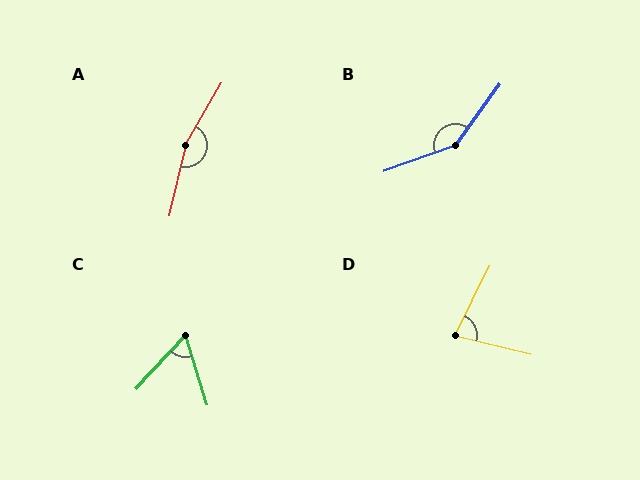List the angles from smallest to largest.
C (60°), D (77°), B (146°), A (163°).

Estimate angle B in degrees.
Approximately 146 degrees.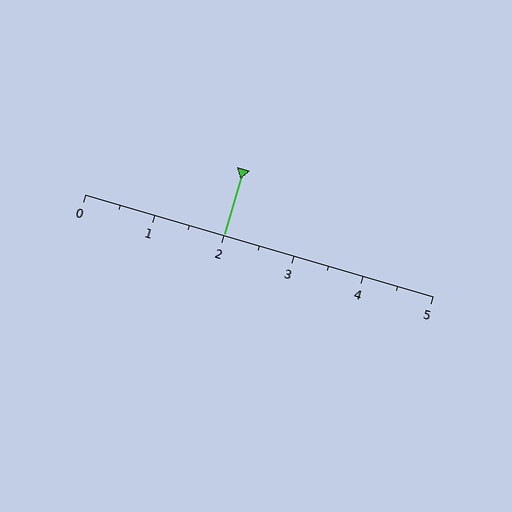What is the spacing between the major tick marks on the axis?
The major ticks are spaced 1 apart.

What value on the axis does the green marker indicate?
The marker indicates approximately 2.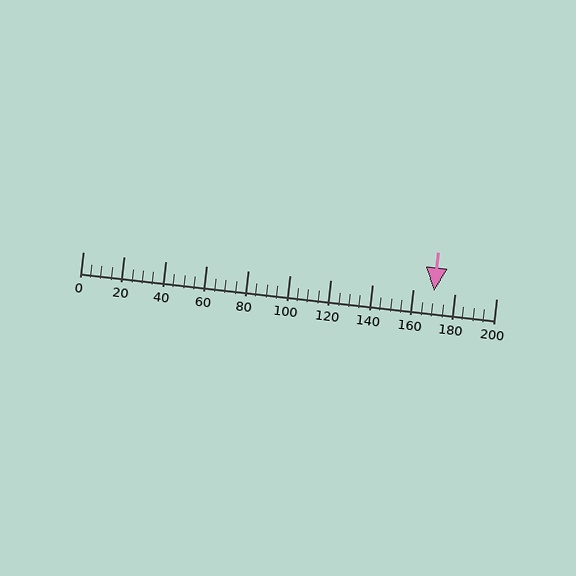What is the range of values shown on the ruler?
The ruler shows values from 0 to 200.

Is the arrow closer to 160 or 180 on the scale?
The arrow is closer to 180.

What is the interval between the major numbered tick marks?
The major tick marks are spaced 20 units apart.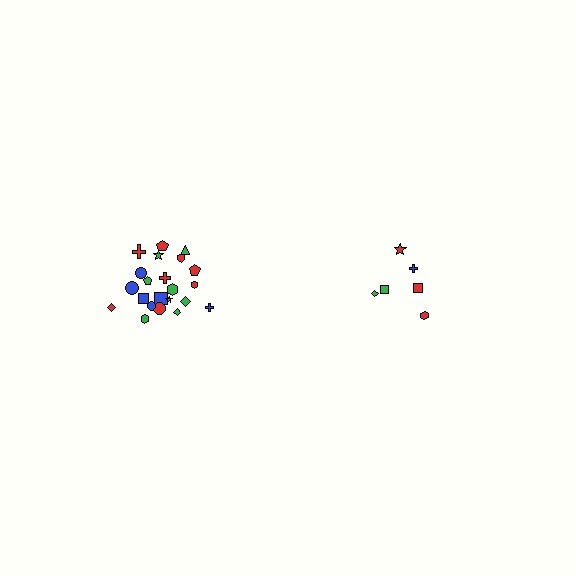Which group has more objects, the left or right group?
The left group.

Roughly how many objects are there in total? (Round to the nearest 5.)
Roughly 30 objects in total.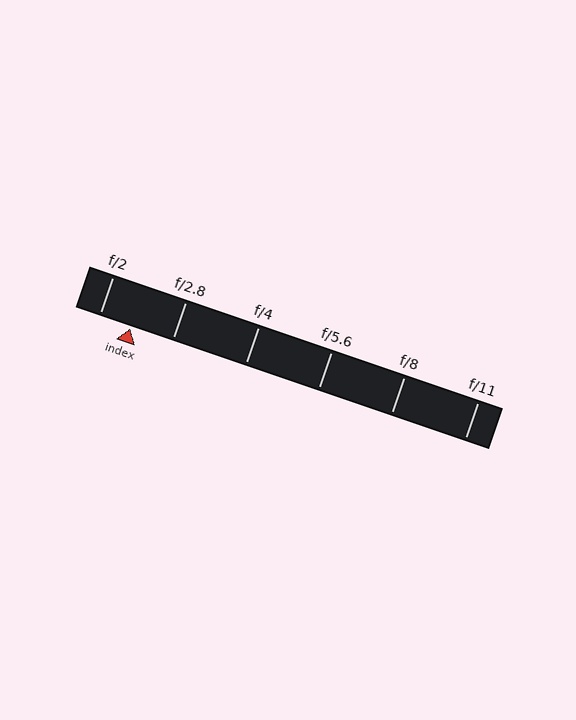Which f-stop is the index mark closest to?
The index mark is closest to f/2.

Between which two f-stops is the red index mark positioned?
The index mark is between f/2 and f/2.8.